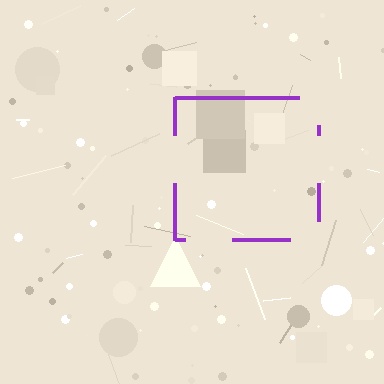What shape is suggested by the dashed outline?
The dashed outline suggests a square.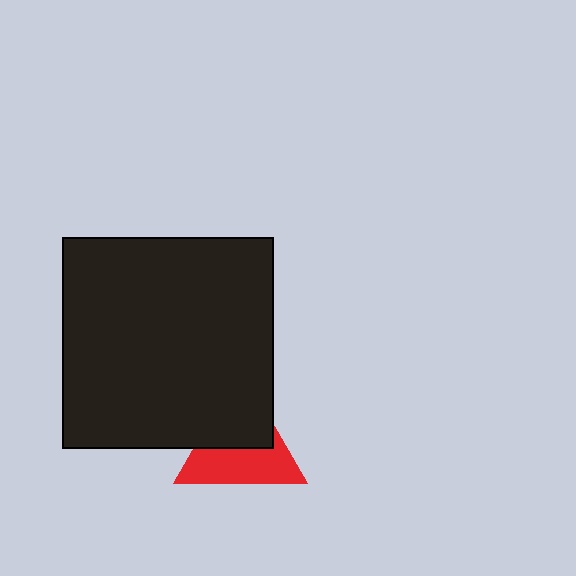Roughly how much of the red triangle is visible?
About half of it is visible (roughly 52%).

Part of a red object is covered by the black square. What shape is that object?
It is a triangle.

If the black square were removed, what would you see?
You would see the complete red triangle.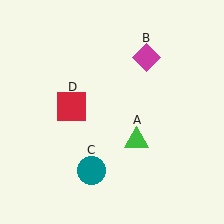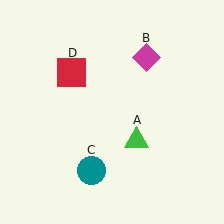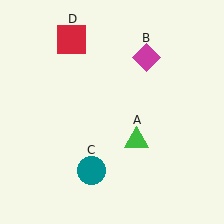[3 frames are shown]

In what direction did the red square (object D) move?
The red square (object D) moved up.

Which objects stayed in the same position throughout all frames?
Green triangle (object A) and magenta diamond (object B) and teal circle (object C) remained stationary.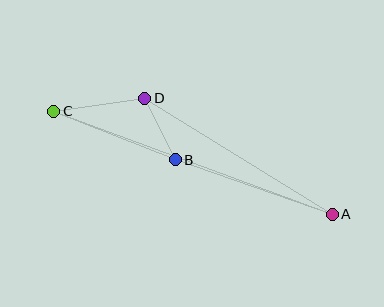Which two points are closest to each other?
Points B and D are closest to each other.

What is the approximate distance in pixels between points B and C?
The distance between B and C is approximately 131 pixels.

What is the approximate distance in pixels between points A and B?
The distance between A and B is approximately 166 pixels.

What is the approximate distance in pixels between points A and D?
The distance between A and D is approximately 220 pixels.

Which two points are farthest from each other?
Points A and C are farthest from each other.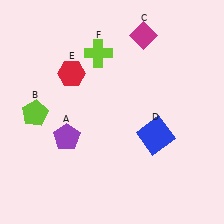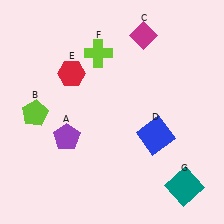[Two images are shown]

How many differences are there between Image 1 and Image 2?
There is 1 difference between the two images.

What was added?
A teal square (G) was added in Image 2.